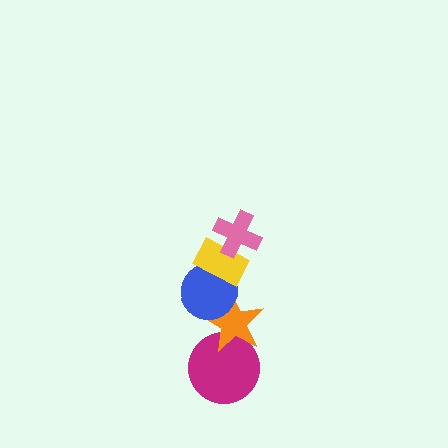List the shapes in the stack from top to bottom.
From top to bottom: the pink cross, the yellow rectangle, the blue circle, the orange star, the magenta circle.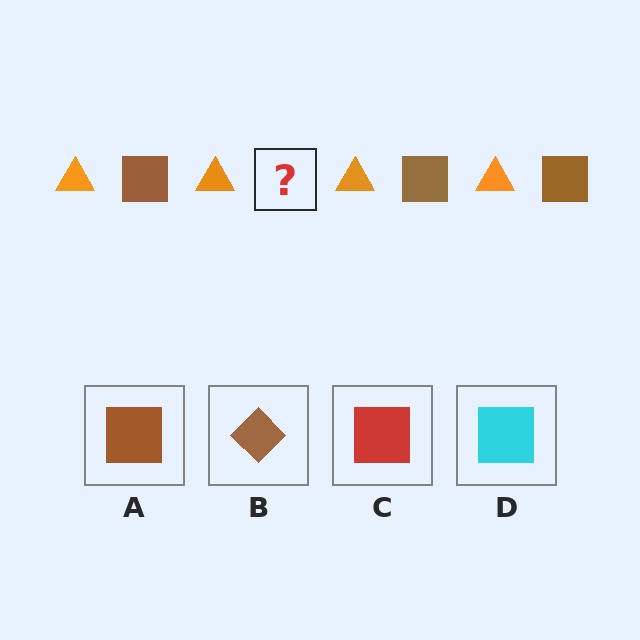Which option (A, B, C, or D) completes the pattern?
A.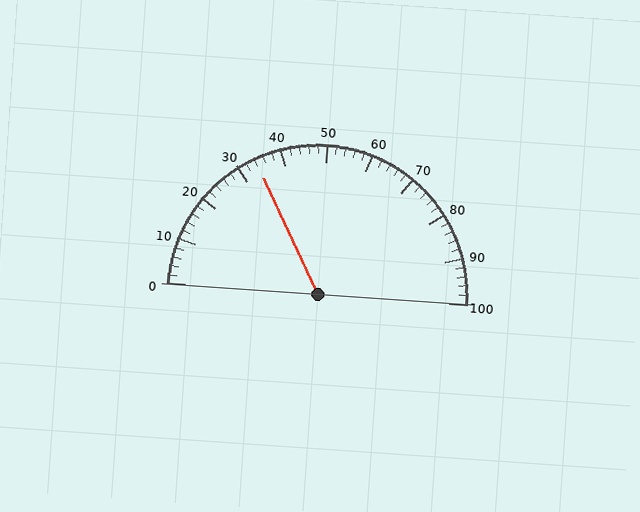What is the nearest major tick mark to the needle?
The nearest major tick mark is 30.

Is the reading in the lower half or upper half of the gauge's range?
The reading is in the lower half of the range (0 to 100).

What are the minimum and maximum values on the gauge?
The gauge ranges from 0 to 100.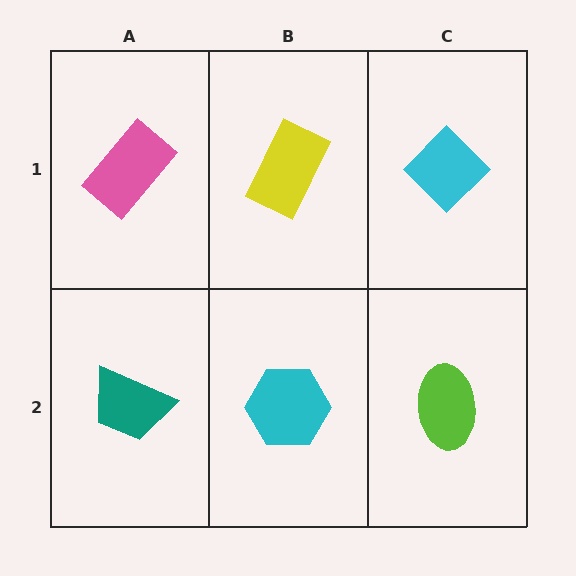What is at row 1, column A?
A pink rectangle.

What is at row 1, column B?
A yellow rectangle.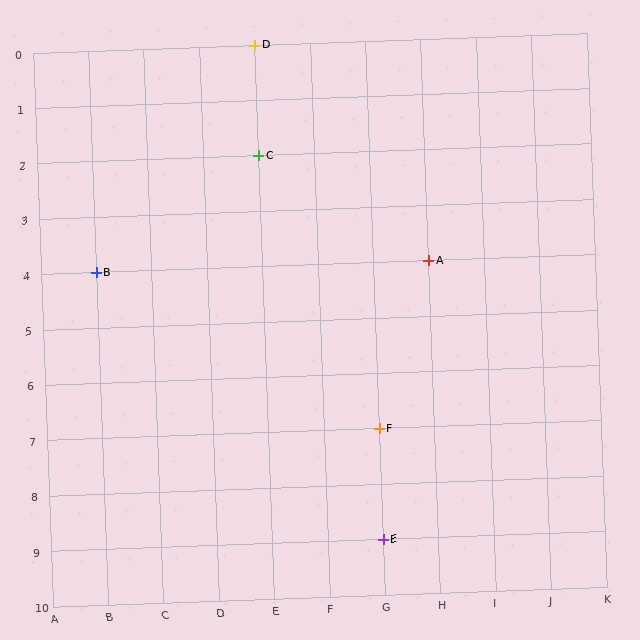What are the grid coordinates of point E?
Point E is at grid coordinates (G, 9).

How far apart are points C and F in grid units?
Points C and F are 2 columns and 5 rows apart (about 5.4 grid units diagonally).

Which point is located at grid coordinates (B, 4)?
Point B is at (B, 4).